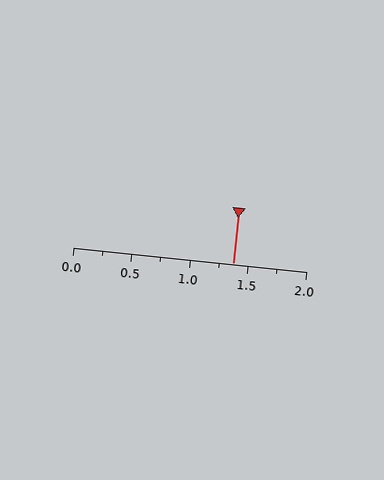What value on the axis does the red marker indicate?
The marker indicates approximately 1.38.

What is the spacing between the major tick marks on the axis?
The major ticks are spaced 0.5 apart.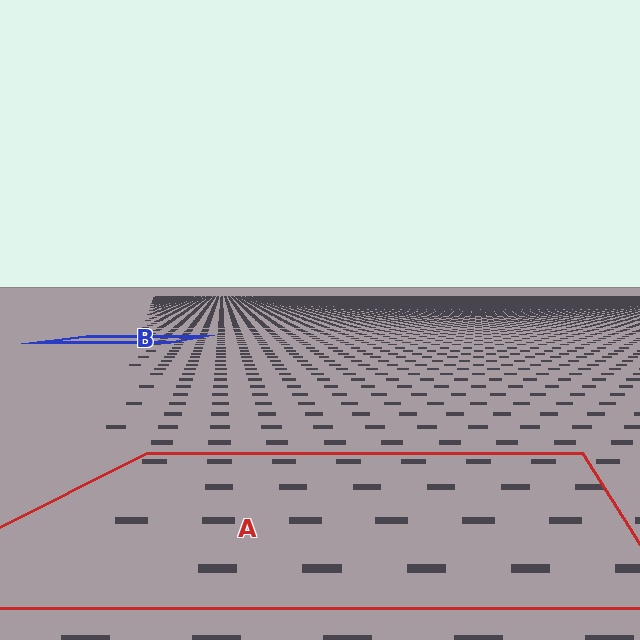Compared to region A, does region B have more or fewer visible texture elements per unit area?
Region B has more texture elements per unit area — they are packed more densely because it is farther away.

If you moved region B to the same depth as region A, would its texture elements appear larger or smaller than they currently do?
They would appear larger. At a closer depth, the same texture elements are projected at a bigger on-screen size.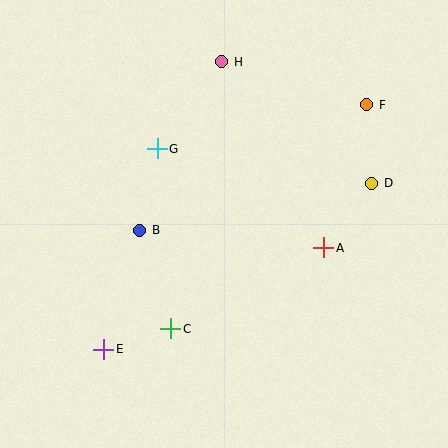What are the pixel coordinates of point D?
Point D is at (372, 183).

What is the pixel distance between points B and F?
The distance between B and F is 259 pixels.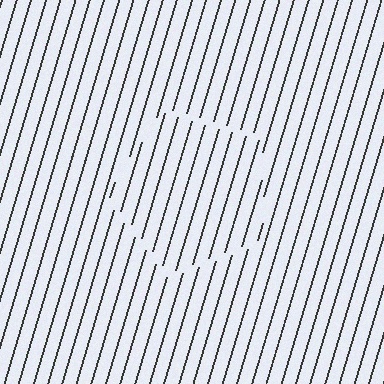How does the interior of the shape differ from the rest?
The interior of the shape contains the same grating, shifted by half a period — the contour is defined by the phase discontinuity where line-ends from the inner and outer gratings abut.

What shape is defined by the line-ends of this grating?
An illusory pentagon. The interior of the shape contains the same grating, shifted by half a period — the contour is defined by the phase discontinuity where line-ends from the inner and outer gratings abut.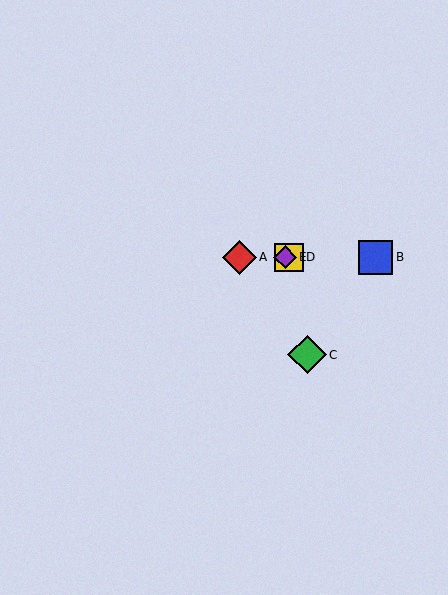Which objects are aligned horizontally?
Objects A, B, D, E are aligned horizontally.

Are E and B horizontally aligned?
Yes, both are at y≈257.